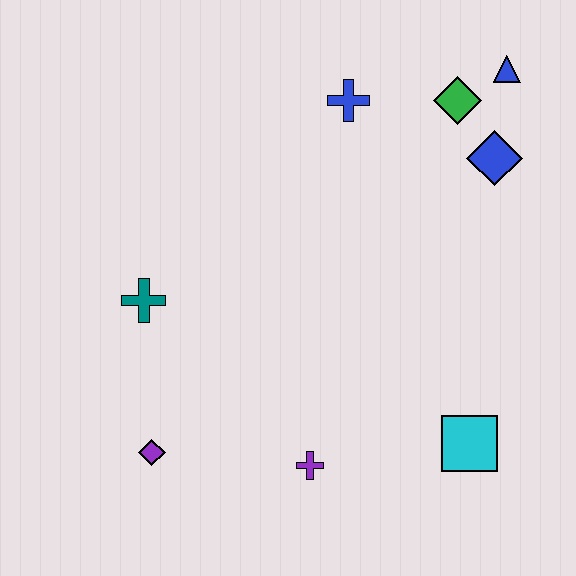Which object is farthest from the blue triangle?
The purple diamond is farthest from the blue triangle.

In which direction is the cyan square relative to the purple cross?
The cyan square is to the right of the purple cross.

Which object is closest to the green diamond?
The blue triangle is closest to the green diamond.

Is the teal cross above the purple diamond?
Yes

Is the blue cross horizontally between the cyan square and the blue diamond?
No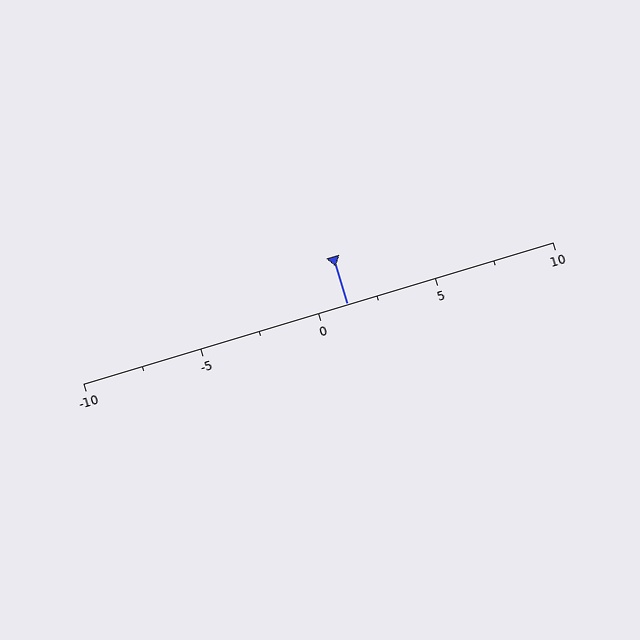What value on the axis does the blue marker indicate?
The marker indicates approximately 1.2.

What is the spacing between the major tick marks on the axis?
The major ticks are spaced 5 apart.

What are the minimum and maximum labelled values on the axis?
The axis runs from -10 to 10.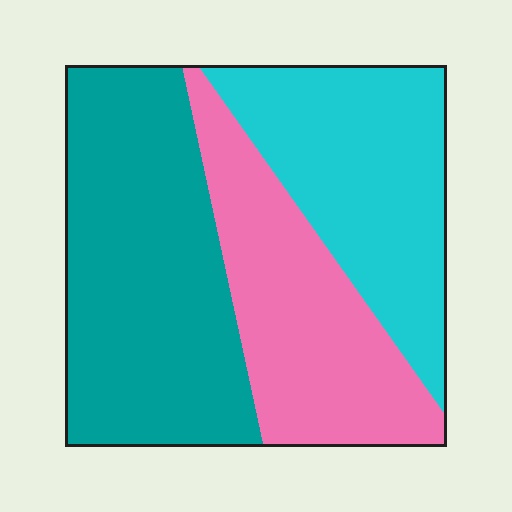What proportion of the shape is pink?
Pink takes up between a quarter and a half of the shape.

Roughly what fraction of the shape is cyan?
Cyan takes up about one third (1/3) of the shape.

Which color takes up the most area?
Teal, at roughly 40%.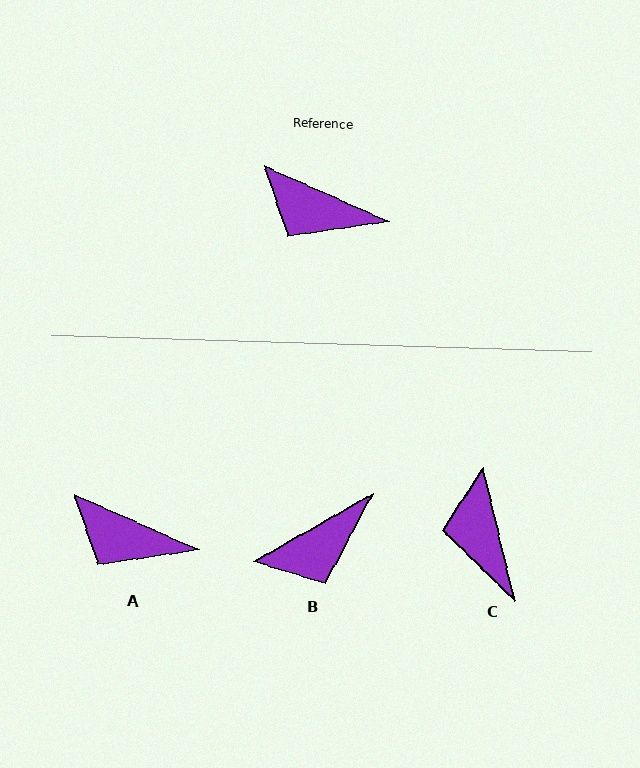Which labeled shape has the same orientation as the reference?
A.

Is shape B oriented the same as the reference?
No, it is off by about 54 degrees.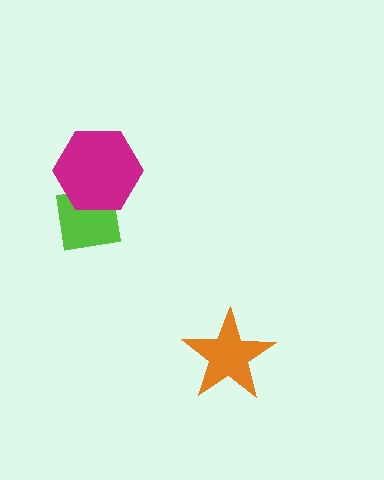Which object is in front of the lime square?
The magenta hexagon is in front of the lime square.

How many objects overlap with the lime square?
1 object overlaps with the lime square.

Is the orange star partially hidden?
No, no other shape covers it.